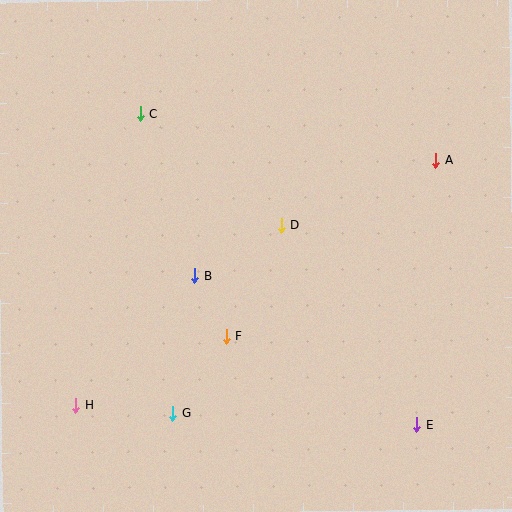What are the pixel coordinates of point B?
Point B is at (195, 276).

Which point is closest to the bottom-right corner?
Point E is closest to the bottom-right corner.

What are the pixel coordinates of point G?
Point G is at (173, 413).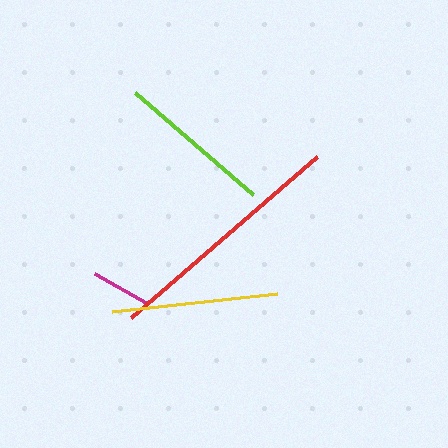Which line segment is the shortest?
The magenta line is the shortest at approximately 61 pixels.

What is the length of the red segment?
The red segment is approximately 246 pixels long.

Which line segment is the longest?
The red line is the longest at approximately 246 pixels.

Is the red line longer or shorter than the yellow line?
The red line is longer than the yellow line.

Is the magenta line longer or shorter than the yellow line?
The yellow line is longer than the magenta line.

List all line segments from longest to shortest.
From longest to shortest: red, yellow, lime, magenta.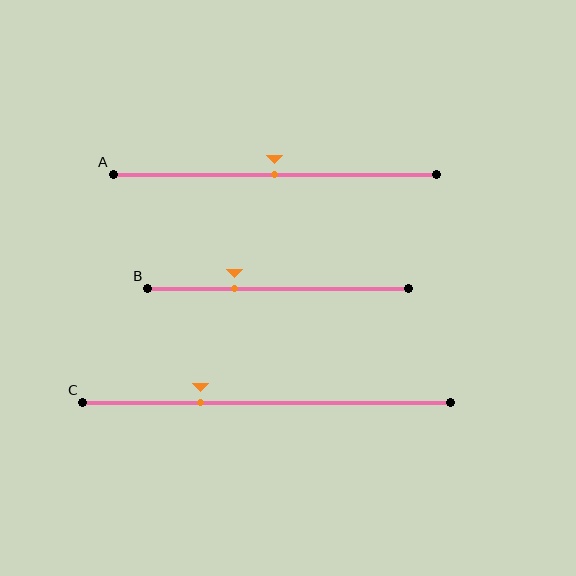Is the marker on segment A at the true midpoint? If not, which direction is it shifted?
Yes, the marker on segment A is at the true midpoint.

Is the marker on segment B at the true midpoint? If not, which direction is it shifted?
No, the marker on segment B is shifted to the left by about 17% of the segment length.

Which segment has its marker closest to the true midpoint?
Segment A has its marker closest to the true midpoint.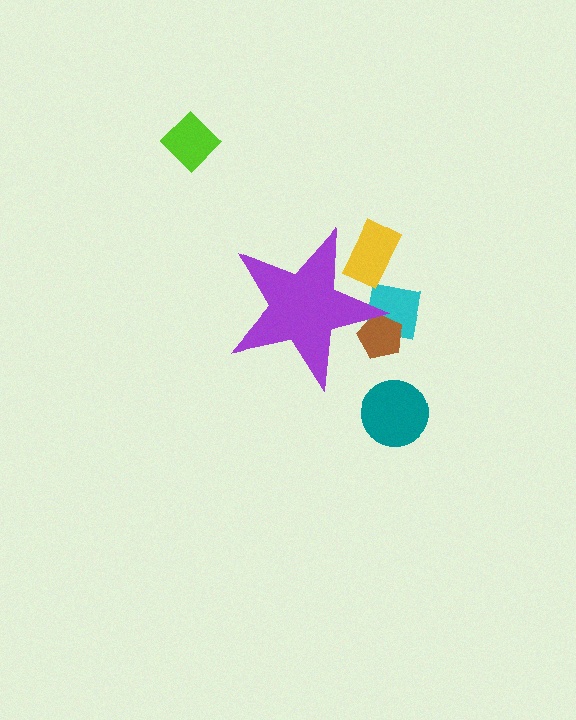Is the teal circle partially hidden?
No, the teal circle is fully visible.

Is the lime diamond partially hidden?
No, the lime diamond is fully visible.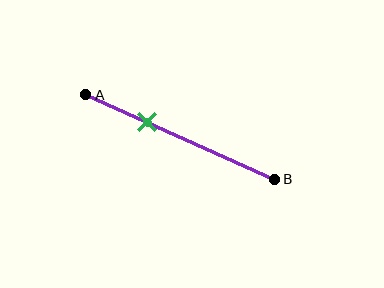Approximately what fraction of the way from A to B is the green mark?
The green mark is approximately 35% of the way from A to B.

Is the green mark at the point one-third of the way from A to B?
Yes, the mark is approximately at the one-third point.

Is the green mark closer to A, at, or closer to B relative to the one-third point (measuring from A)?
The green mark is approximately at the one-third point of segment AB.